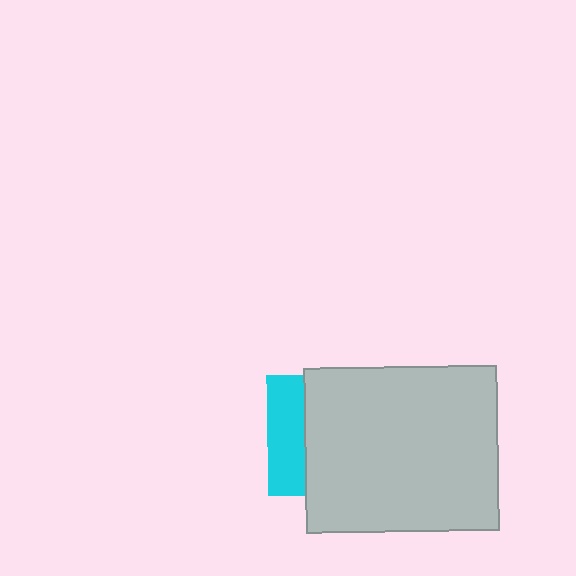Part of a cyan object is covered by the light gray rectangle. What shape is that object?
It is a square.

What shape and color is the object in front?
The object in front is a light gray rectangle.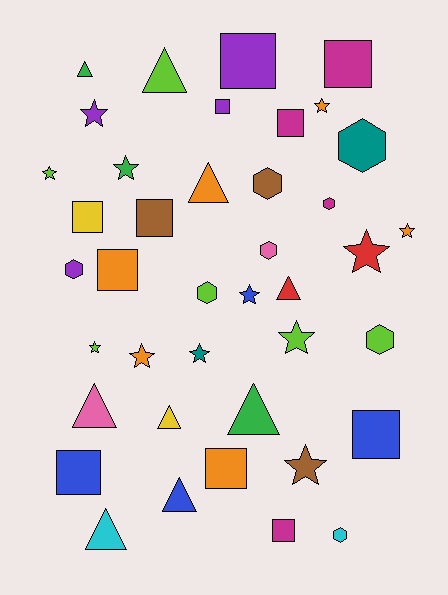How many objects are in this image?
There are 40 objects.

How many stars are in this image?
There are 12 stars.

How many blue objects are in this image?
There are 4 blue objects.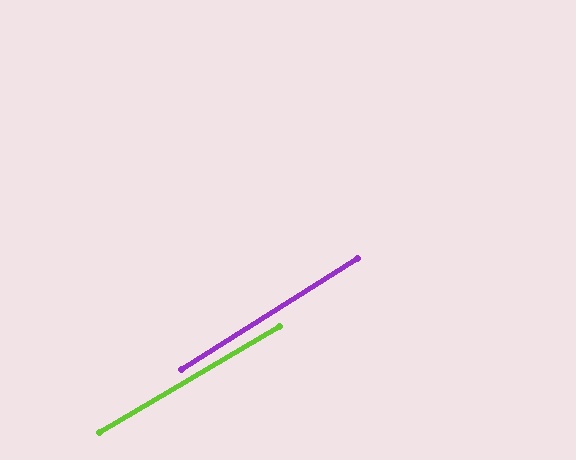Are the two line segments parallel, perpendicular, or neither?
Parallel — their directions differ by only 1.7°.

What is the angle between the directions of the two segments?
Approximately 2 degrees.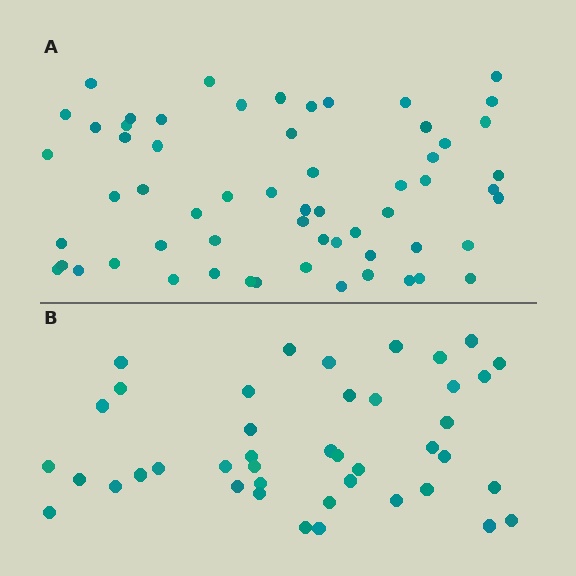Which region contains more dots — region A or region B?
Region A (the top region) has more dots.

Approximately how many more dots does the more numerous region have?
Region A has approximately 20 more dots than region B.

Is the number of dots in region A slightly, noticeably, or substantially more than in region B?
Region A has noticeably more, but not dramatically so. The ratio is roughly 1.4 to 1.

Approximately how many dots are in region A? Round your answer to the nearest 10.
About 60 dots.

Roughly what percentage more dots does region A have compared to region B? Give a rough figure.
About 45% more.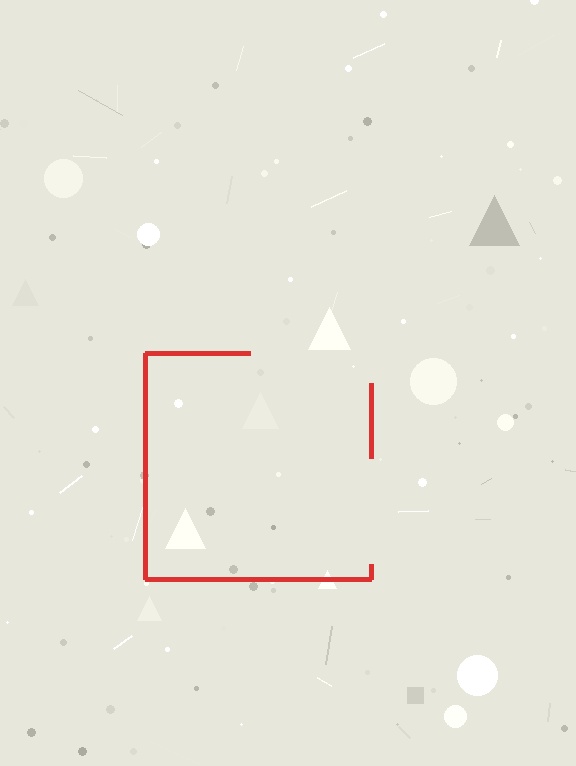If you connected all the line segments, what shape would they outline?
They would outline a square.